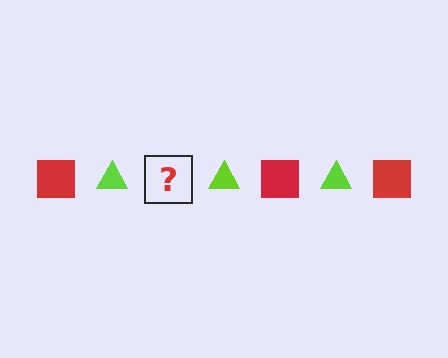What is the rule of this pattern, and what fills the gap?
The rule is that the pattern alternates between red square and lime triangle. The gap should be filled with a red square.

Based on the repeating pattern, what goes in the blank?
The blank should be a red square.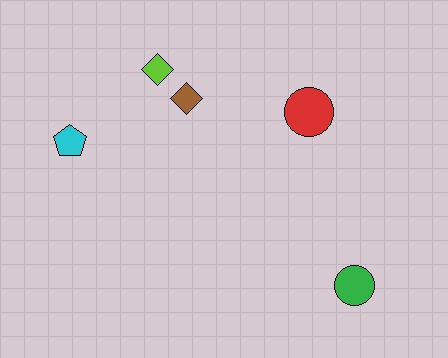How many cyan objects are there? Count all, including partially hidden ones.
There is 1 cyan object.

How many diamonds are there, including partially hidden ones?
There are 2 diamonds.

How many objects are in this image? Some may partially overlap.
There are 5 objects.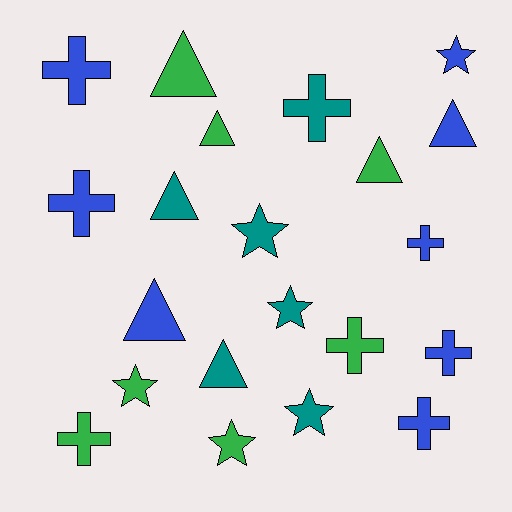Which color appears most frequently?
Blue, with 8 objects.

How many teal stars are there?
There are 3 teal stars.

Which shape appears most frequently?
Cross, with 8 objects.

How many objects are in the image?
There are 21 objects.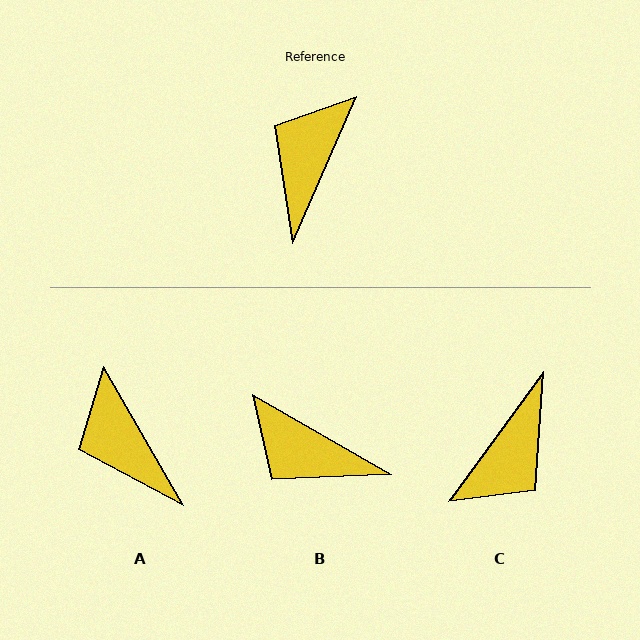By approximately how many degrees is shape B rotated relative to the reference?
Approximately 83 degrees counter-clockwise.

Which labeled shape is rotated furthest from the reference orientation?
C, about 167 degrees away.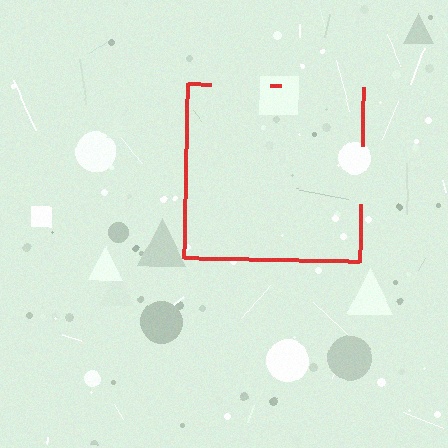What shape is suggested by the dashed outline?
The dashed outline suggests a square.